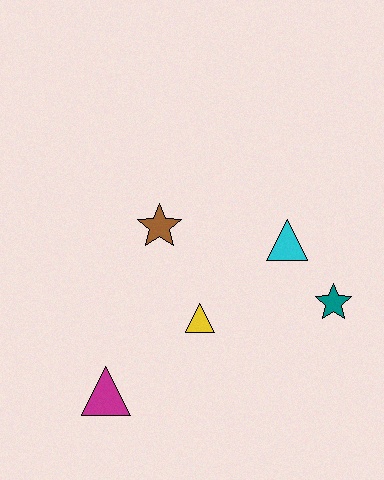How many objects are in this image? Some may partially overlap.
There are 5 objects.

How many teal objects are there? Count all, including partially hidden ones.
There is 1 teal object.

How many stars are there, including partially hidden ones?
There are 2 stars.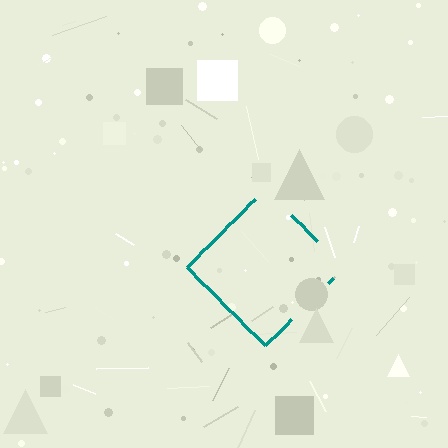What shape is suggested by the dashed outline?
The dashed outline suggests a diamond.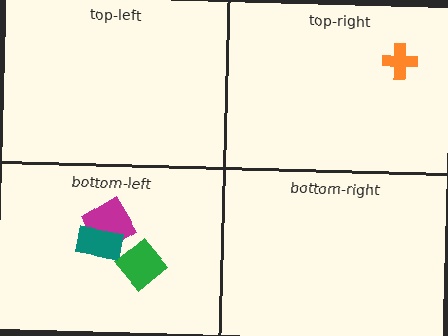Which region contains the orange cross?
The top-right region.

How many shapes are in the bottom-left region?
3.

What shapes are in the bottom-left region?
The green diamond, the magenta diamond, the teal rectangle.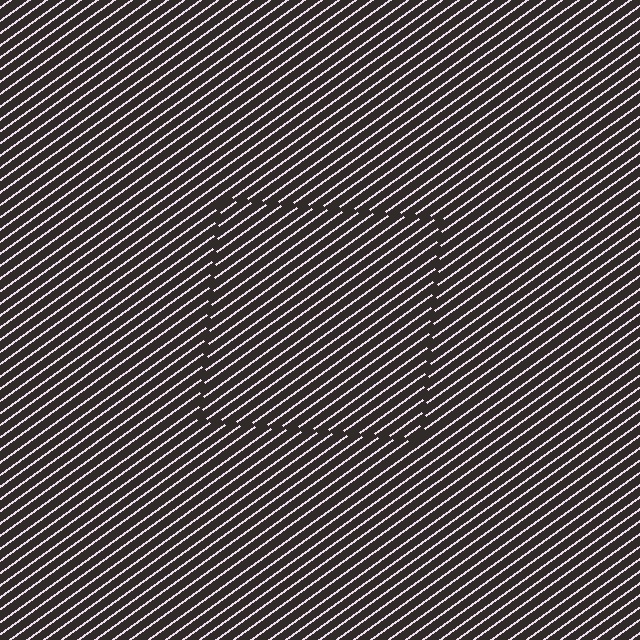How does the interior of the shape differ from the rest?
The interior of the shape contains the same grating, shifted by half a period — the contour is defined by the phase discontinuity where line-ends from the inner and outer gratings abut.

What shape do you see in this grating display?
An illusory square. The interior of the shape contains the same grating, shifted by half a period — the contour is defined by the phase discontinuity where line-ends from the inner and outer gratings abut.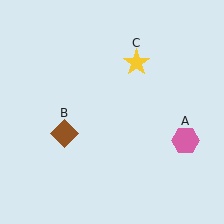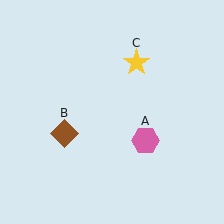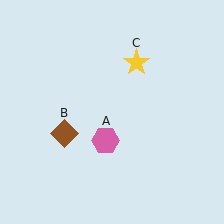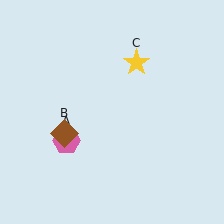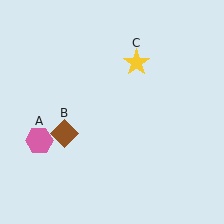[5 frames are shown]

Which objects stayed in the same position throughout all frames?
Brown diamond (object B) and yellow star (object C) remained stationary.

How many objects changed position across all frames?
1 object changed position: pink hexagon (object A).